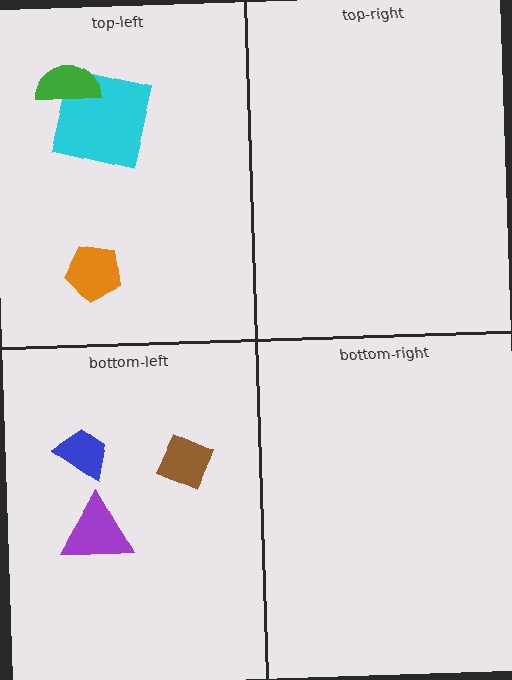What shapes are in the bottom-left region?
The brown diamond, the blue trapezoid, the purple triangle.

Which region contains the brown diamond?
The bottom-left region.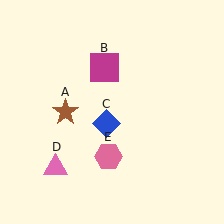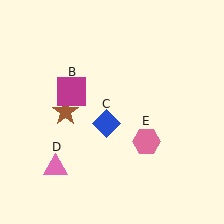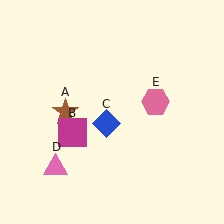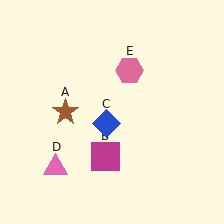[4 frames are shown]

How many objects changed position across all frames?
2 objects changed position: magenta square (object B), pink hexagon (object E).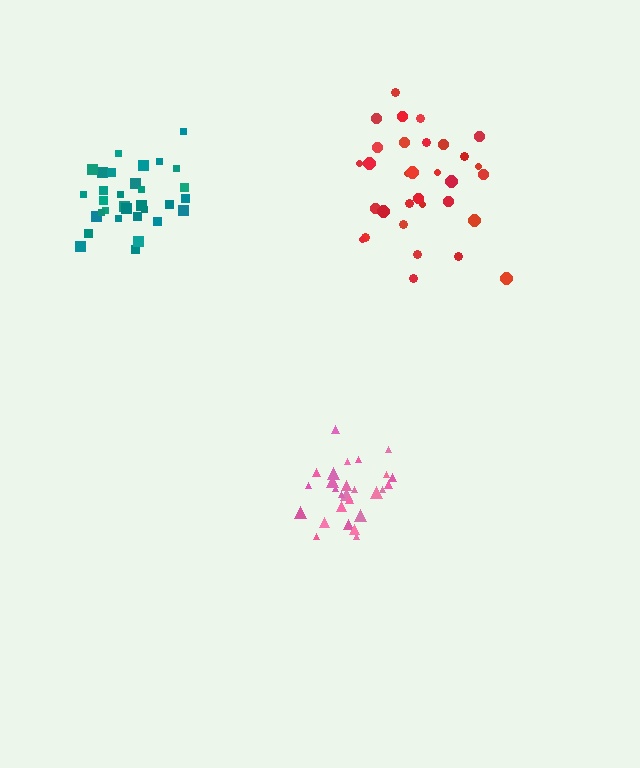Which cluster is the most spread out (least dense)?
Red.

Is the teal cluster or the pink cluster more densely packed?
Teal.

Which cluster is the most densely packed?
Teal.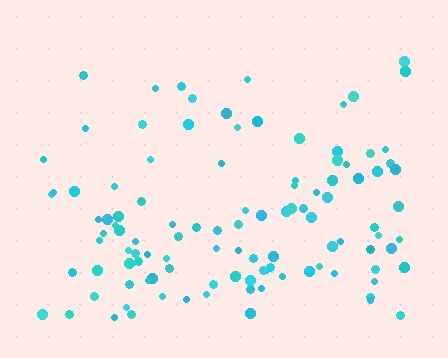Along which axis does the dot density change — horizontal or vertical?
Vertical.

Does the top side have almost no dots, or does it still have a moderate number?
Still a moderate number, just noticeably fewer than the bottom.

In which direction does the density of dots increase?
From top to bottom, with the bottom side densest.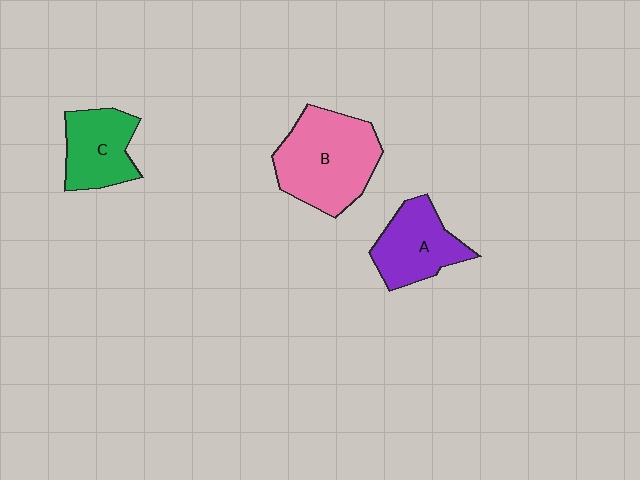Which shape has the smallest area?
Shape C (green).